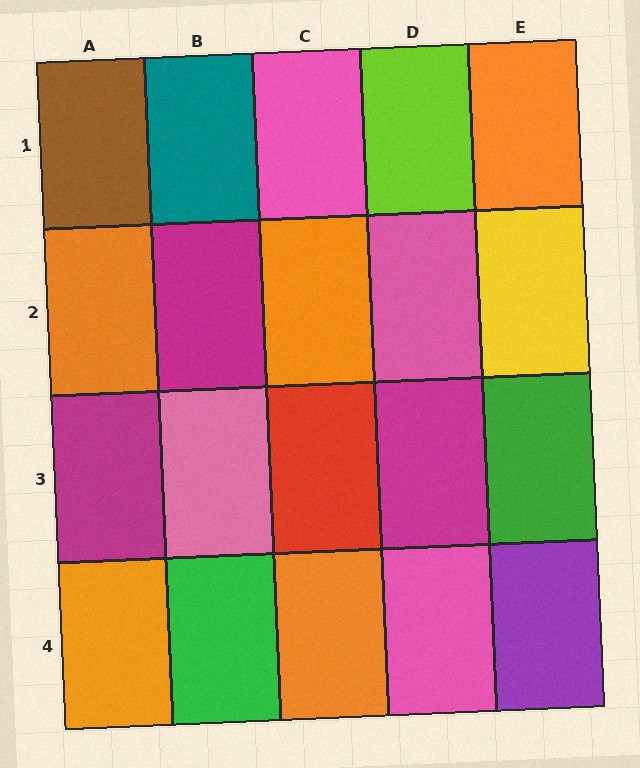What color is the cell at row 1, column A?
Brown.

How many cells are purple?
1 cell is purple.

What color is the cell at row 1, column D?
Lime.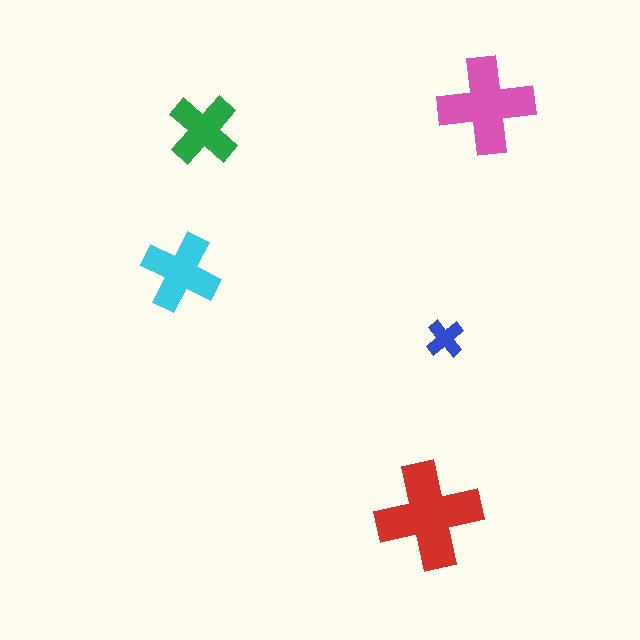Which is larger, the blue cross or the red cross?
The red one.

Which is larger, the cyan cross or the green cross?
The cyan one.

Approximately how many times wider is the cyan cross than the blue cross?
About 2 times wider.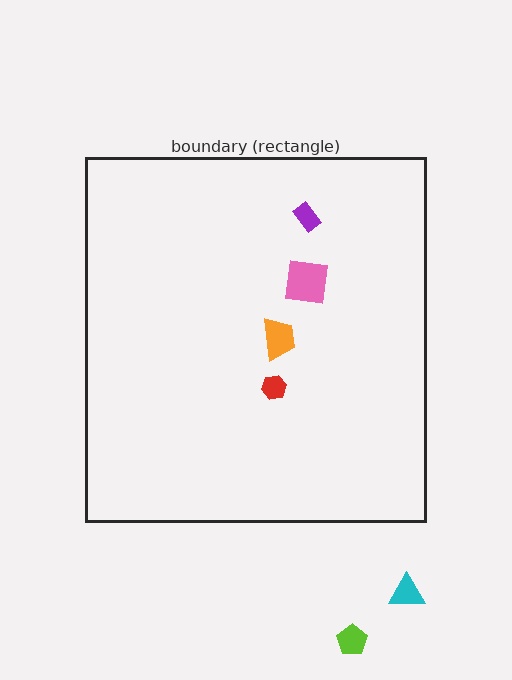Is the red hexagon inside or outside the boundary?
Inside.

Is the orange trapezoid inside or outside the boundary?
Inside.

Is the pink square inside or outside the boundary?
Inside.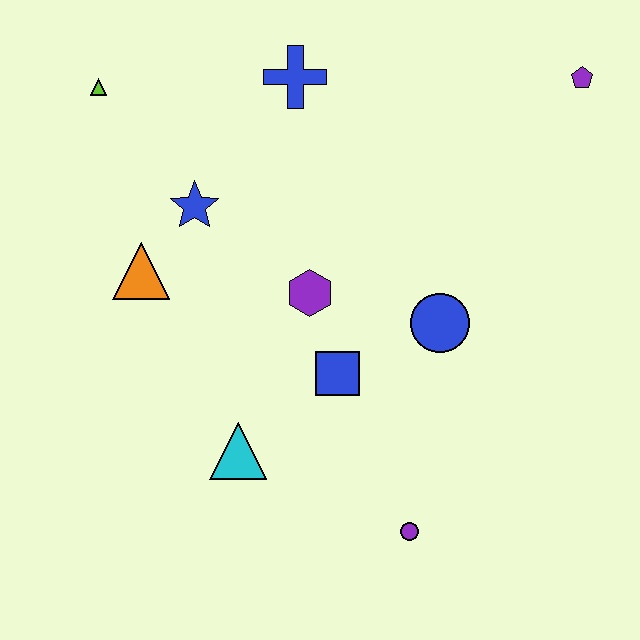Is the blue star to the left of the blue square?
Yes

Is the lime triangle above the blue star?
Yes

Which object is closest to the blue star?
The orange triangle is closest to the blue star.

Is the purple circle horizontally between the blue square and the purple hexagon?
No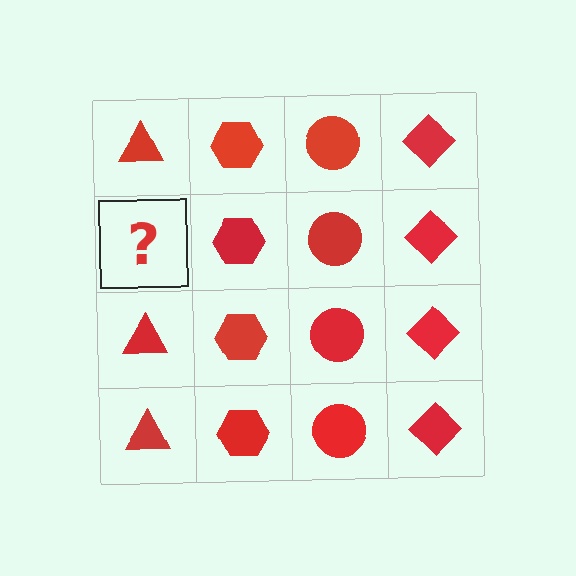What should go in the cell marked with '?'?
The missing cell should contain a red triangle.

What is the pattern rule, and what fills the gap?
The rule is that each column has a consistent shape. The gap should be filled with a red triangle.